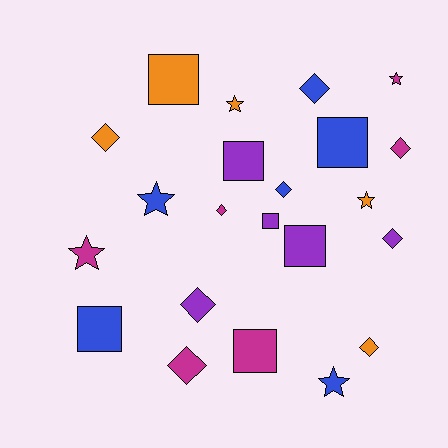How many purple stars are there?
There are no purple stars.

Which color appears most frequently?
Magenta, with 6 objects.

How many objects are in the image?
There are 22 objects.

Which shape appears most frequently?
Diamond, with 9 objects.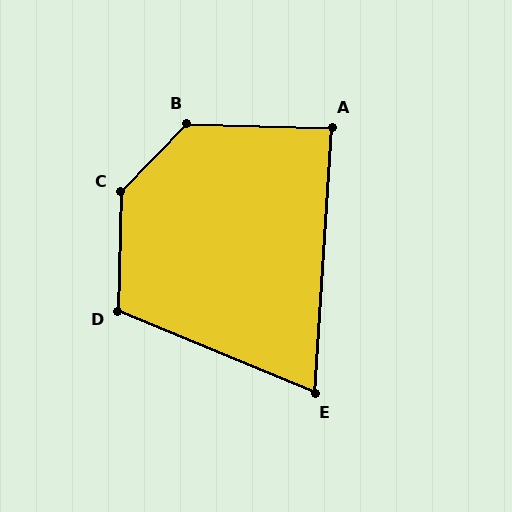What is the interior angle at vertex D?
Approximately 110 degrees (obtuse).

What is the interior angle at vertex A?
Approximately 88 degrees (approximately right).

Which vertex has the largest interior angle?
C, at approximately 138 degrees.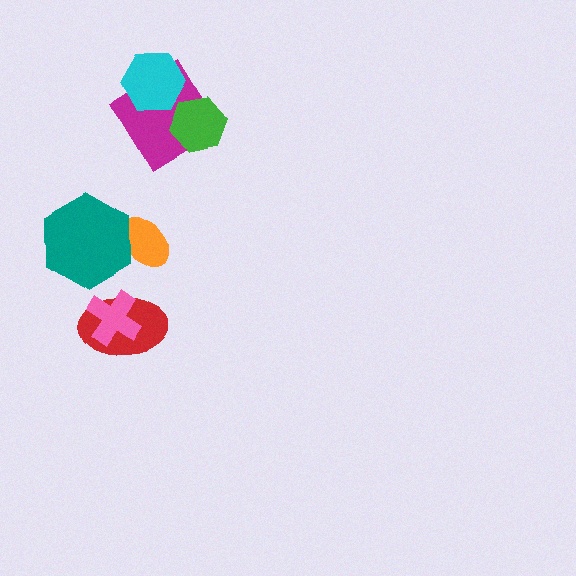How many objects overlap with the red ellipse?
1 object overlaps with the red ellipse.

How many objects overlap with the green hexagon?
1 object overlaps with the green hexagon.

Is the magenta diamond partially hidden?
Yes, it is partially covered by another shape.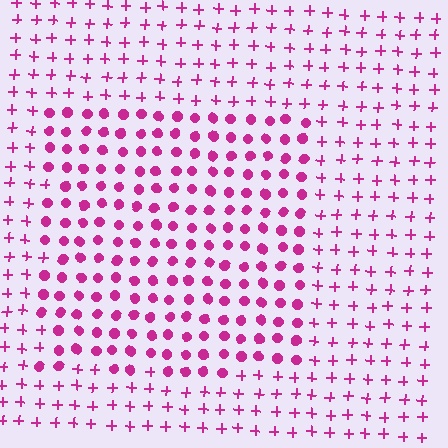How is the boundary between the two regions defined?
The boundary is defined by a change in element shape: circles inside vs. plus signs outside. All elements share the same color and spacing.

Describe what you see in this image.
The image is filled with small magenta elements arranged in a uniform grid. A rectangle-shaped region contains circles, while the surrounding area contains plus signs. The boundary is defined purely by the change in element shape.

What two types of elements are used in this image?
The image uses circles inside the rectangle region and plus signs outside it.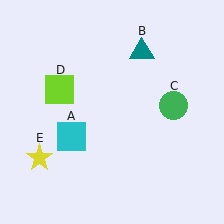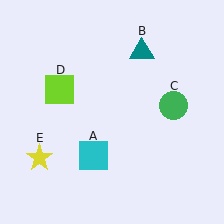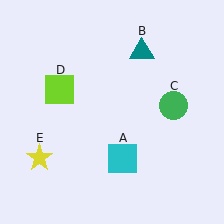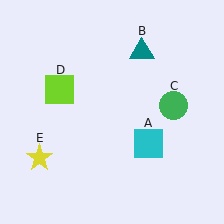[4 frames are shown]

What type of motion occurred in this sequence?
The cyan square (object A) rotated counterclockwise around the center of the scene.